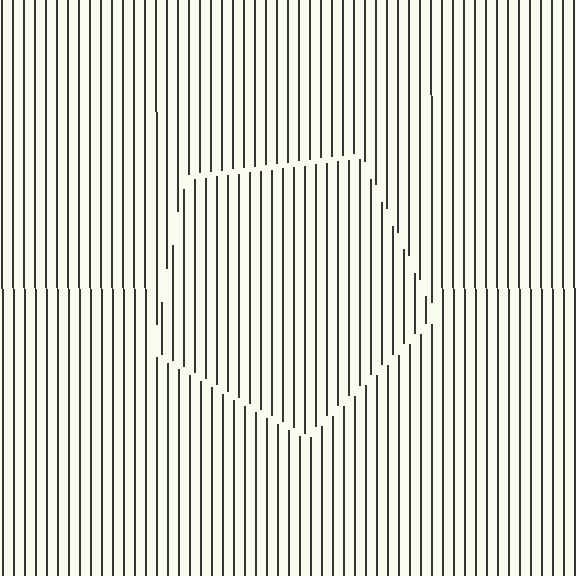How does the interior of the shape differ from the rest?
The interior of the shape contains the same grating, shifted by half a period — the contour is defined by the phase discontinuity where line-ends from the inner and outer gratings abut.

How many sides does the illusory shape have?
5 sides — the line-ends trace a pentagon.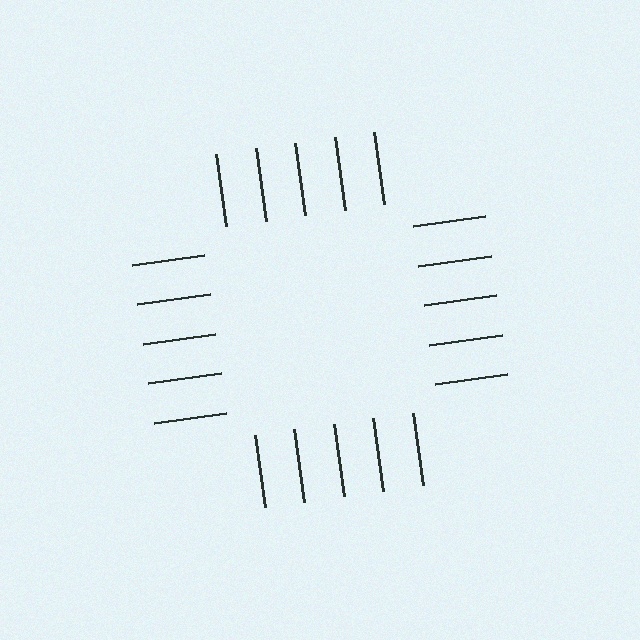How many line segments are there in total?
20 — 5 along each of the 4 edges.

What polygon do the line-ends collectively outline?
An illusory square — the line segments terminate on its edges but no continuous stroke is drawn.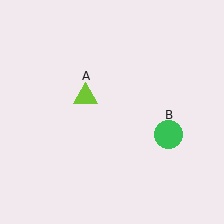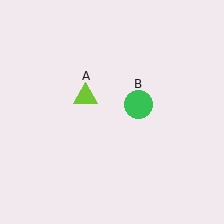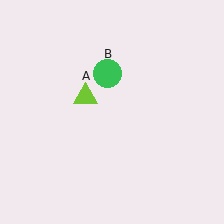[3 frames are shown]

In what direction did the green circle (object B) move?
The green circle (object B) moved up and to the left.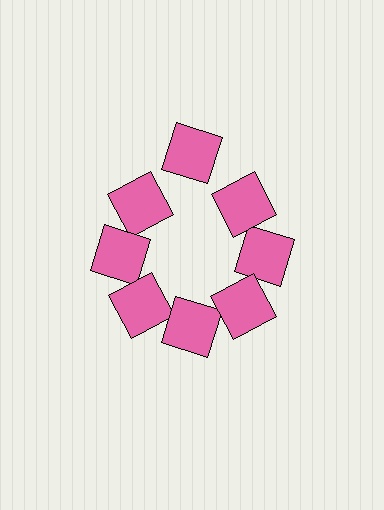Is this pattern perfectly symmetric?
No. The 8 pink squares are arranged in a ring, but one element near the 12 o'clock position is pushed outward from the center, breaking the 8-fold rotational symmetry.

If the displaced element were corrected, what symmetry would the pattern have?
It would have 8-fold rotational symmetry — the pattern would map onto itself every 45 degrees.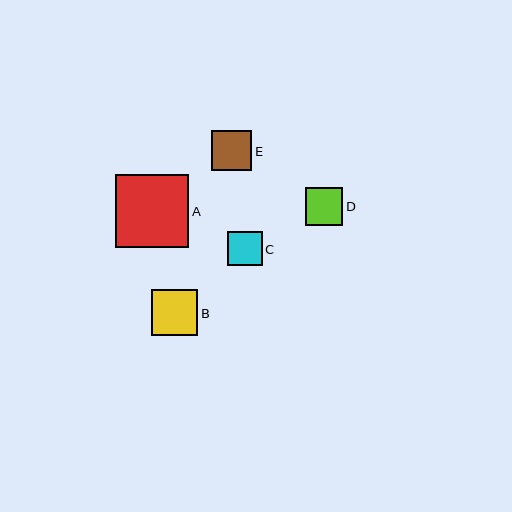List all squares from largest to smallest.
From largest to smallest: A, B, E, D, C.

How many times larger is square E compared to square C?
Square E is approximately 1.2 times the size of square C.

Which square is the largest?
Square A is the largest with a size of approximately 73 pixels.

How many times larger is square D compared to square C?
Square D is approximately 1.1 times the size of square C.